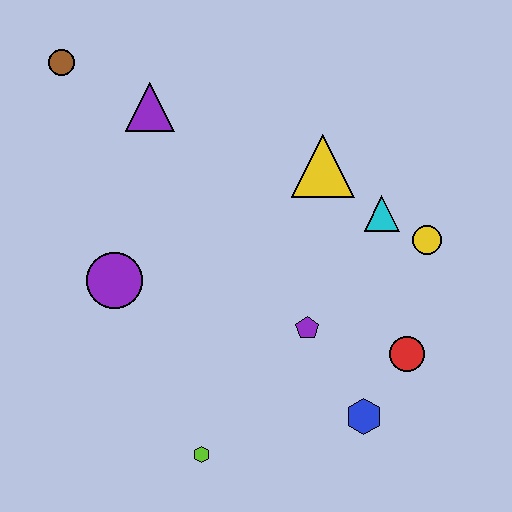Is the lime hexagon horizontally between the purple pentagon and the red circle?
No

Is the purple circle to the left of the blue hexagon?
Yes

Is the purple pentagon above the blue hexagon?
Yes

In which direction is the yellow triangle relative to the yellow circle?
The yellow triangle is to the left of the yellow circle.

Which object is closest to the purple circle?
The purple triangle is closest to the purple circle.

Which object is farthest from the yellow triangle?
The lime hexagon is farthest from the yellow triangle.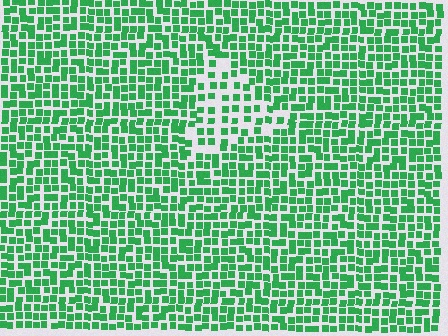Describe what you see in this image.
The image contains small green elements arranged at two different densities. A triangle-shaped region is visible where the elements are less densely packed than the surrounding area.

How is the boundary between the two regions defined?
The boundary is defined by a change in element density (approximately 1.8x ratio). All elements are the same color, size, and shape.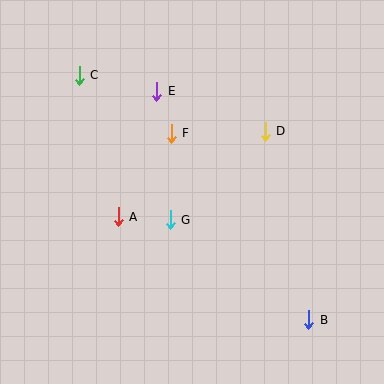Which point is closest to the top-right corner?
Point D is closest to the top-right corner.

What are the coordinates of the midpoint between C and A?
The midpoint between C and A is at (99, 146).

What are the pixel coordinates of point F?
Point F is at (171, 133).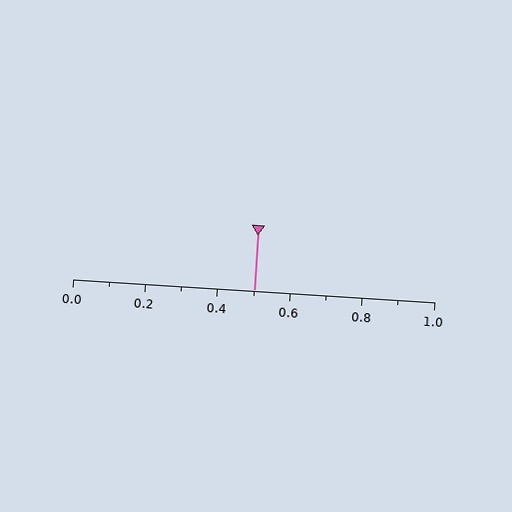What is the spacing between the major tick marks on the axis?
The major ticks are spaced 0.2 apart.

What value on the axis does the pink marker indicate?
The marker indicates approximately 0.5.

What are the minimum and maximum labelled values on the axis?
The axis runs from 0.0 to 1.0.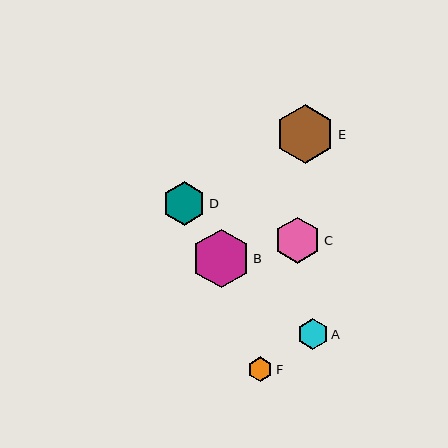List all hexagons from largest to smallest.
From largest to smallest: E, B, C, D, A, F.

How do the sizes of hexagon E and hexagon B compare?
Hexagon E and hexagon B are approximately the same size.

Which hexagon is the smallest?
Hexagon F is the smallest with a size of approximately 25 pixels.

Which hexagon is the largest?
Hexagon E is the largest with a size of approximately 59 pixels.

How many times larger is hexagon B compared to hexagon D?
Hexagon B is approximately 1.4 times the size of hexagon D.